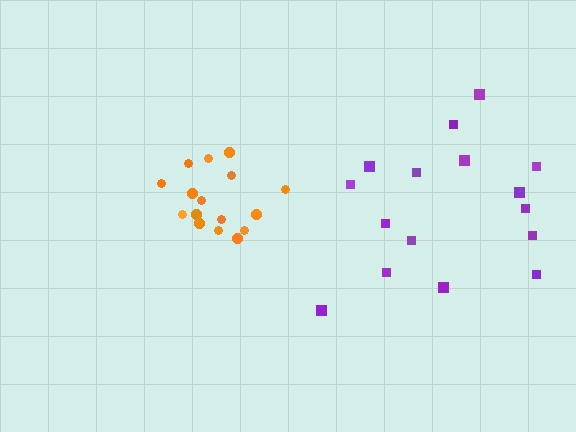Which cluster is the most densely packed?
Orange.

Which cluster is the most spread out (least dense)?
Purple.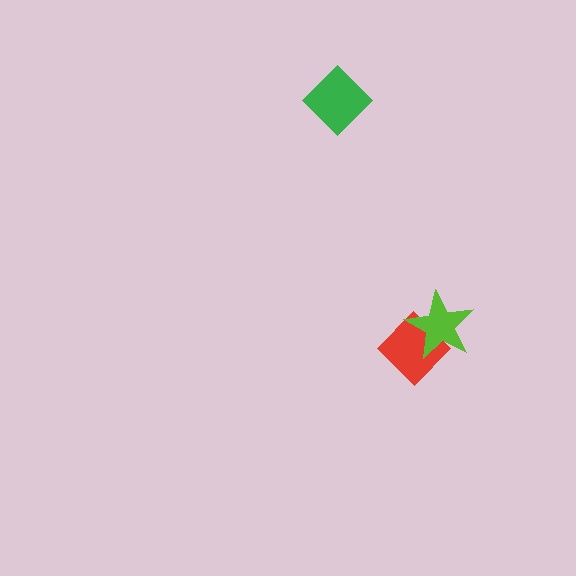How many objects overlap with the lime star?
1 object overlaps with the lime star.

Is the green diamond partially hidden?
No, no other shape covers it.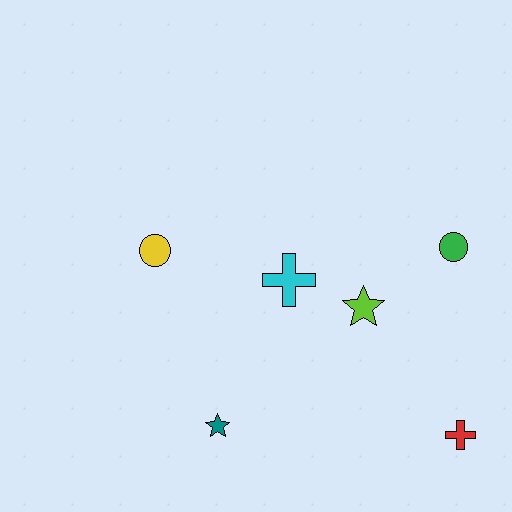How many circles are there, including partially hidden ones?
There are 2 circles.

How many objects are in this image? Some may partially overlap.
There are 6 objects.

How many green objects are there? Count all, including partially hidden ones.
There is 1 green object.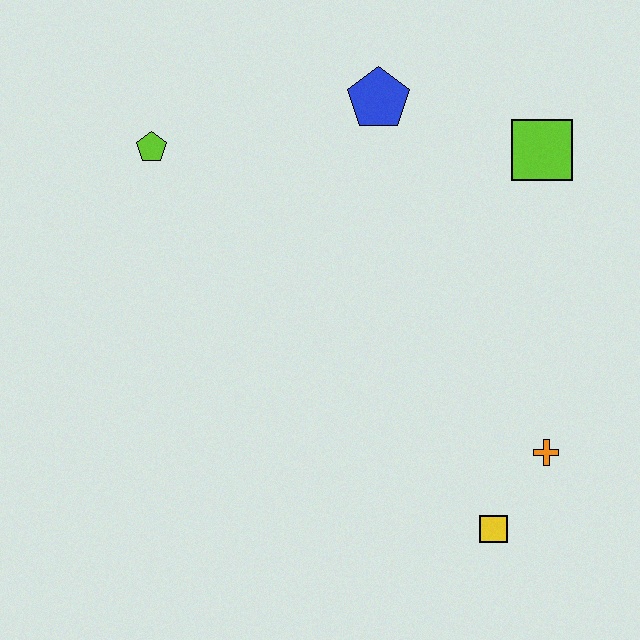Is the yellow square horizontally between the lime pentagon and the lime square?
Yes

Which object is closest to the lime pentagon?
The blue pentagon is closest to the lime pentagon.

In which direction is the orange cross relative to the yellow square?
The orange cross is above the yellow square.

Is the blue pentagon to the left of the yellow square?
Yes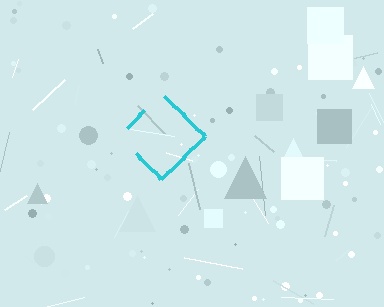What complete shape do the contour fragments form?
The contour fragments form a diamond.